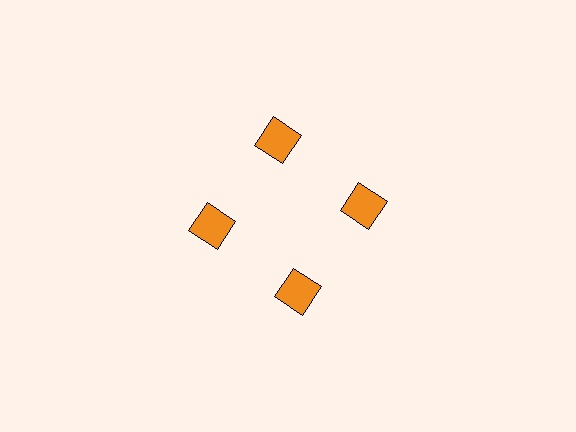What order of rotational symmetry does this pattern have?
This pattern has 4-fold rotational symmetry.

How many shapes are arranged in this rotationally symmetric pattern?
There are 4 shapes, arranged in 4 groups of 1.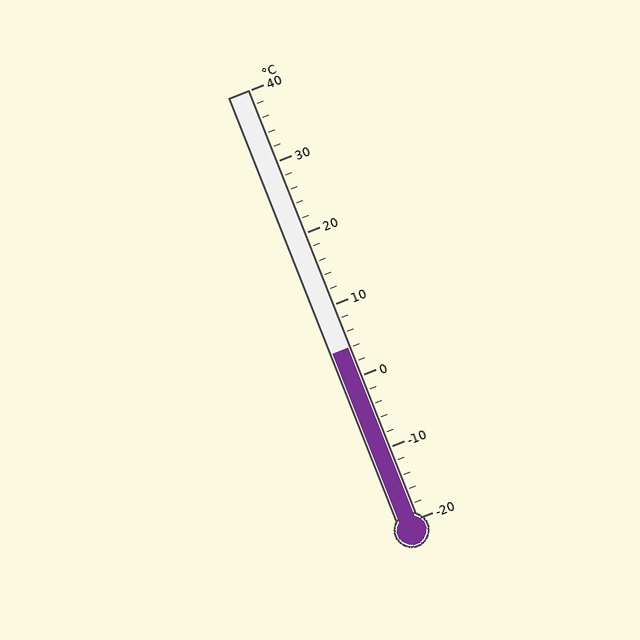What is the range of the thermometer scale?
The thermometer scale ranges from -20°C to 40°C.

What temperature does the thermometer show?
The thermometer shows approximately 4°C.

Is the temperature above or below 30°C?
The temperature is below 30°C.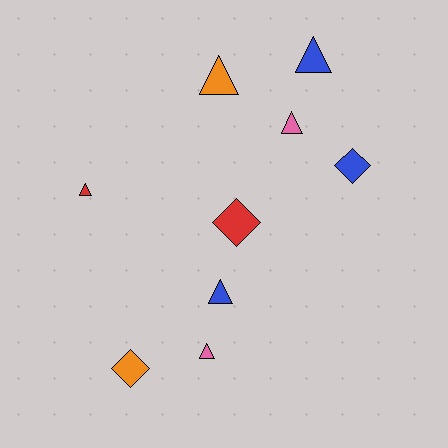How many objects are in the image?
There are 9 objects.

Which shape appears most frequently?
Triangle, with 6 objects.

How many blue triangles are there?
There are 2 blue triangles.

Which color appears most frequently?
Blue, with 3 objects.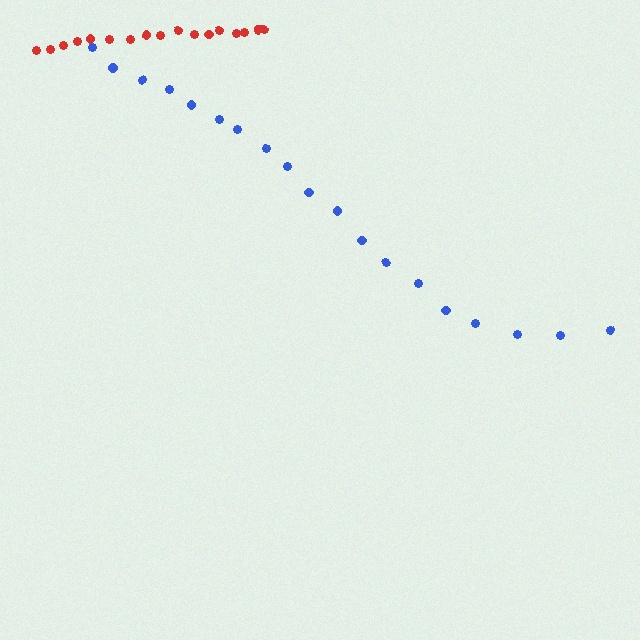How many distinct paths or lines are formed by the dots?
There are 2 distinct paths.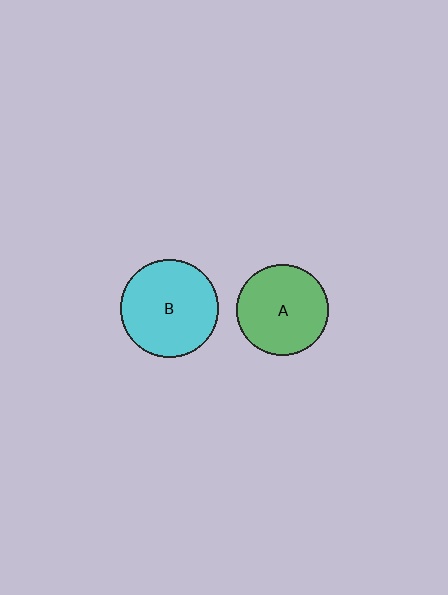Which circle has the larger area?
Circle B (cyan).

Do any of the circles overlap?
No, none of the circles overlap.